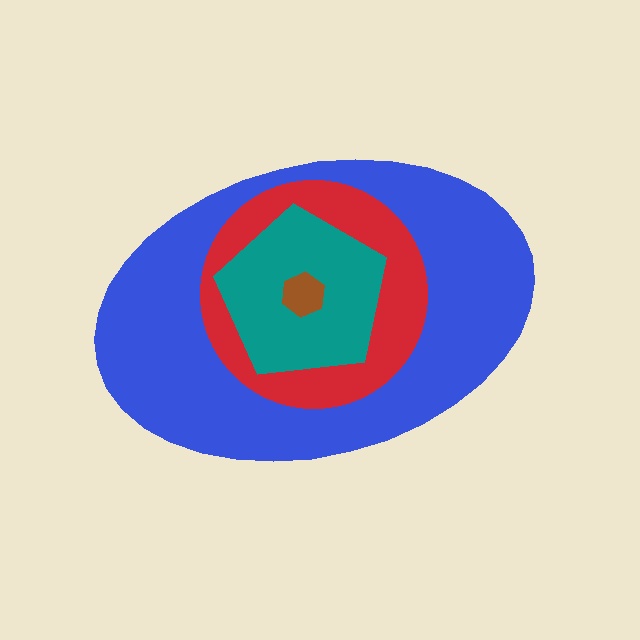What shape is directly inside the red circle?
The teal pentagon.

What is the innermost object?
The brown hexagon.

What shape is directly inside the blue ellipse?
The red circle.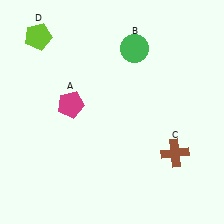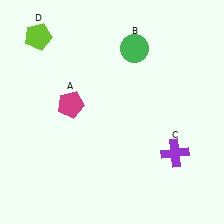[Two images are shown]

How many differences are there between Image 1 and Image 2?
There is 1 difference between the two images.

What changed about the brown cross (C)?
In Image 1, C is brown. In Image 2, it changed to purple.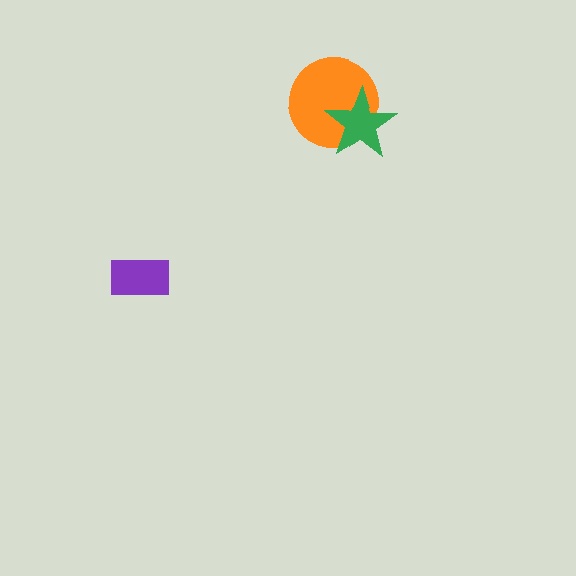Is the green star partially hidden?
No, no other shape covers it.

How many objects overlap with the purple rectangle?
0 objects overlap with the purple rectangle.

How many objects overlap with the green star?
1 object overlaps with the green star.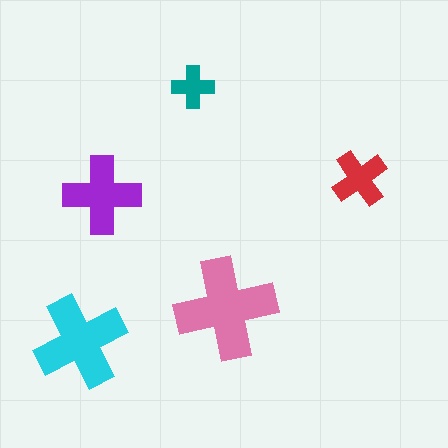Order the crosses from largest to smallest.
the pink one, the cyan one, the purple one, the red one, the teal one.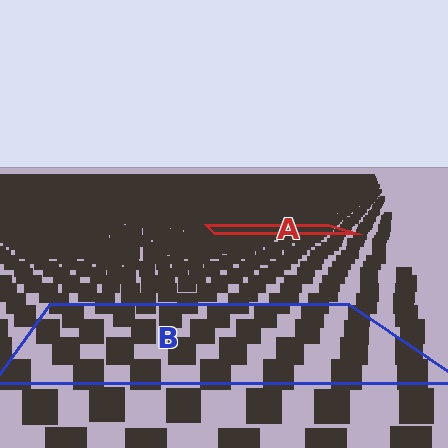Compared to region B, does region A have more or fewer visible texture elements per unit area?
Region A has more texture elements per unit area — they are packed more densely because it is farther away.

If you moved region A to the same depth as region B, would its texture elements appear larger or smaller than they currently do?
They would appear larger. At a closer depth, the same texture elements are projected at a bigger on-screen size.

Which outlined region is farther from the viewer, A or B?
Region A is farther from the viewer — the texture elements inside it appear smaller and more densely packed.